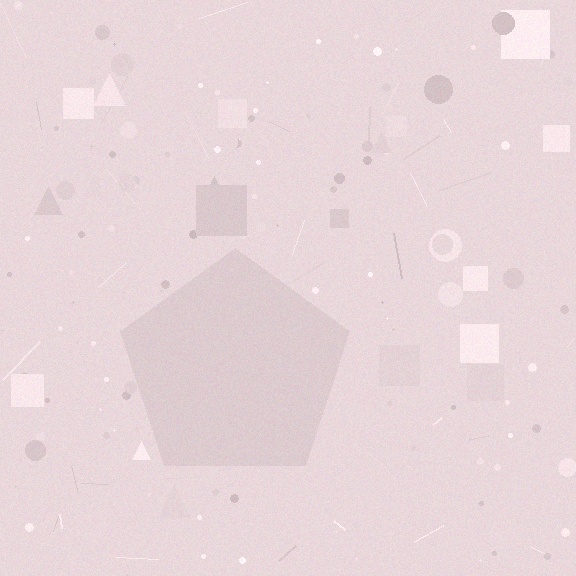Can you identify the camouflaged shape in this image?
The camouflaged shape is a pentagon.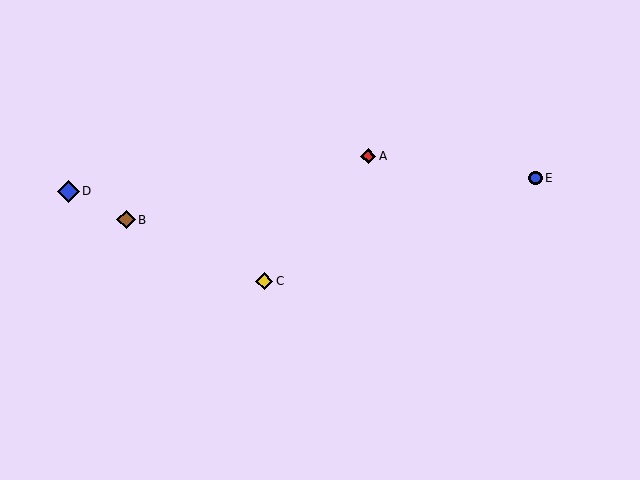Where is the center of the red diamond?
The center of the red diamond is at (368, 156).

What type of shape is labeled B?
Shape B is a brown diamond.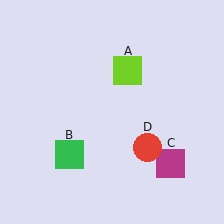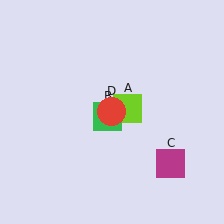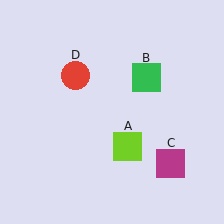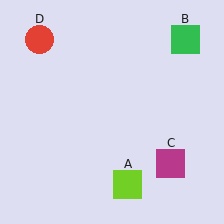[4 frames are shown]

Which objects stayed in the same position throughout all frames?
Magenta square (object C) remained stationary.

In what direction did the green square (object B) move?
The green square (object B) moved up and to the right.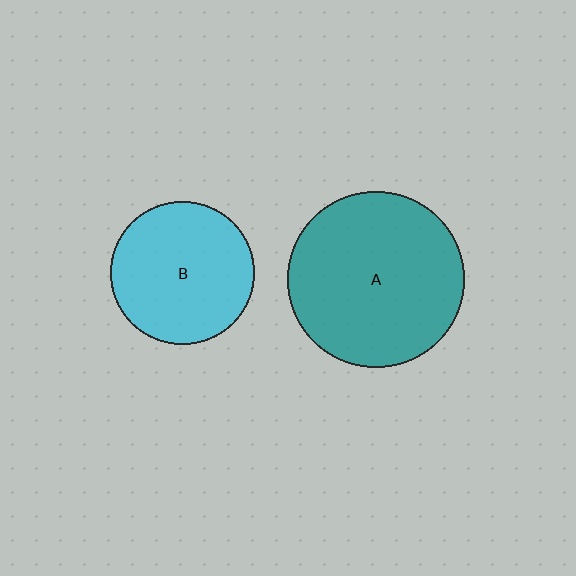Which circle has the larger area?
Circle A (teal).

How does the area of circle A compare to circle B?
Approximately 1.5 times.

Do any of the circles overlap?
No, none of the circles overlap.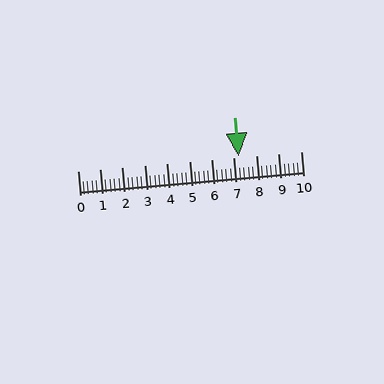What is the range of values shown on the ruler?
The ruler shows values from 0 to 10.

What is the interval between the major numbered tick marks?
The major tick marks are spaced 1 units apart.